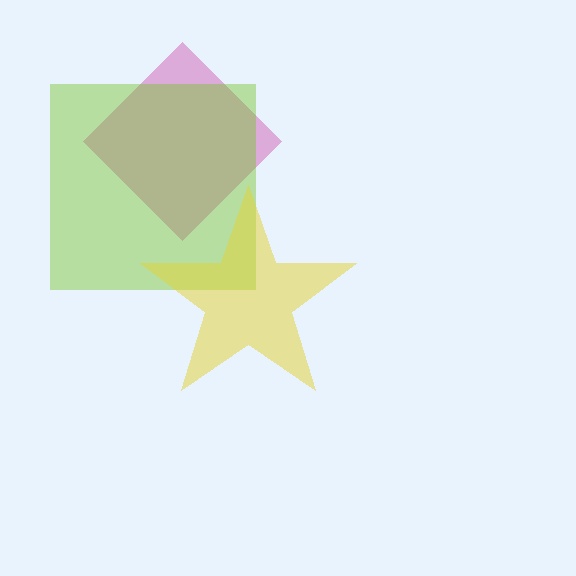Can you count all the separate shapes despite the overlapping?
Yes, there are 3 separate shapes.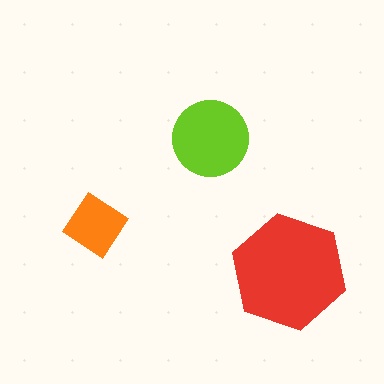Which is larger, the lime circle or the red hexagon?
The red hexagon.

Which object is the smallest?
The orange diamond.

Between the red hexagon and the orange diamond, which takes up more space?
The red hexagon.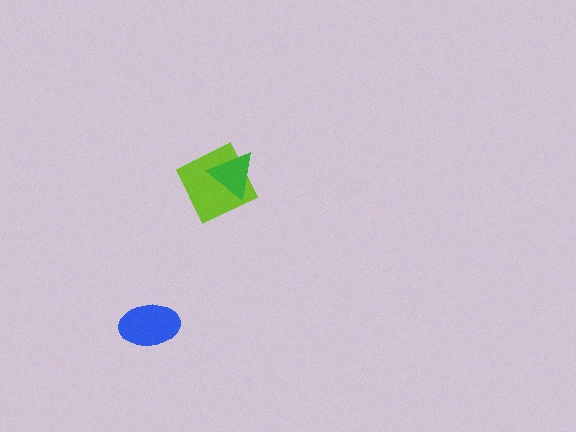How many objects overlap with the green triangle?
1 object overlaps with the green triangle.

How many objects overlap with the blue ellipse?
0 objects overlap with the blue ellipse.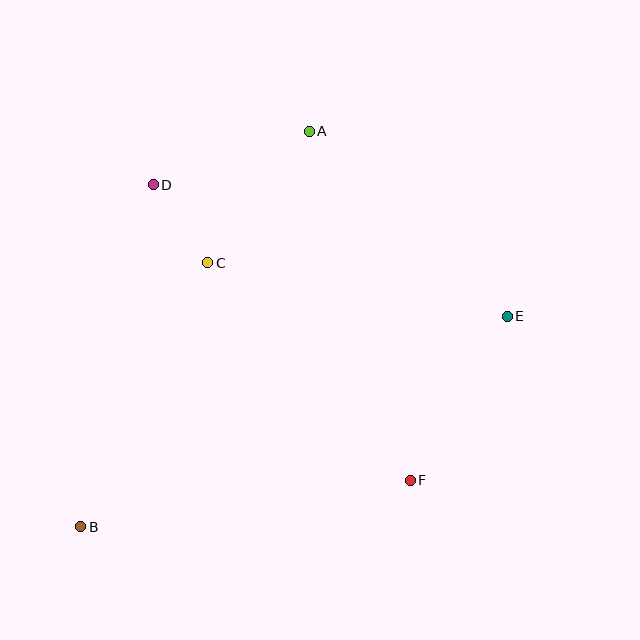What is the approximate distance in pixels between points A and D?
The distance between A and D is approximately 165 pixels.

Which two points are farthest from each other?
Points B and E are farthest from each other.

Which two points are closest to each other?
Points C and D are closest to each other.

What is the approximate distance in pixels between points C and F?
The distance between C and F is approximately 297 pixels.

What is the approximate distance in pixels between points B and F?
The distance between B and F is approximately 333 pixels.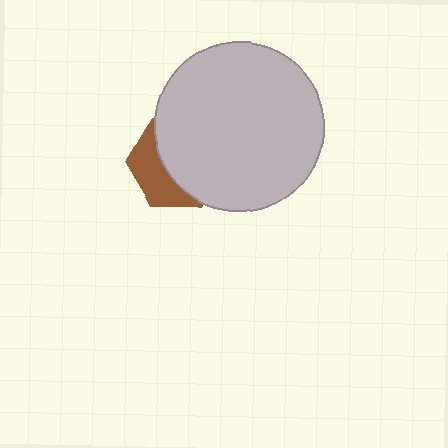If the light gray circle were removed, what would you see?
You would see the complete brown hexagon.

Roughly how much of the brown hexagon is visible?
A small part of it is visible (roughly 38%).